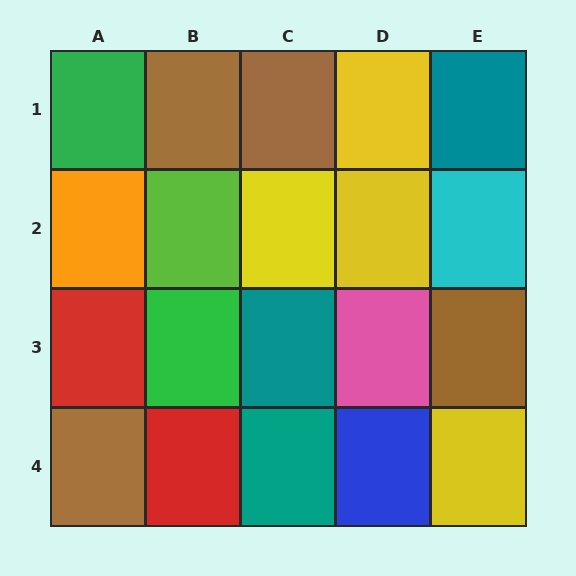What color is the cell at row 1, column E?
Teal.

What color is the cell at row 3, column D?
Pink.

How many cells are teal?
3 cells are teal.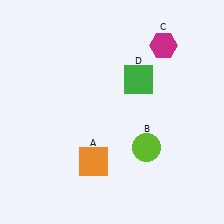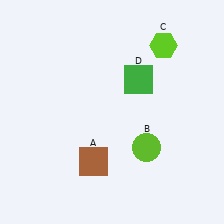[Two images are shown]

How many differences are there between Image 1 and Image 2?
There are 2 differences between the two images.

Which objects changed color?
A changed from orange to brown. C changed from magenta to lime.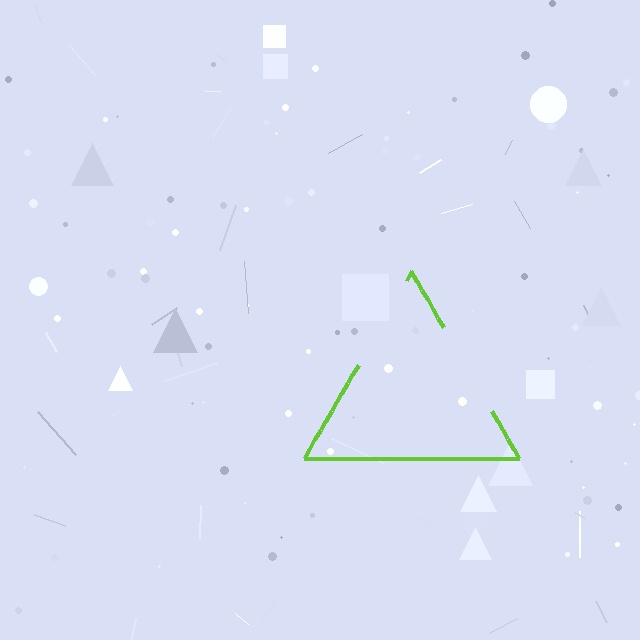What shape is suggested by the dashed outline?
The dashed outline suggests a triangle.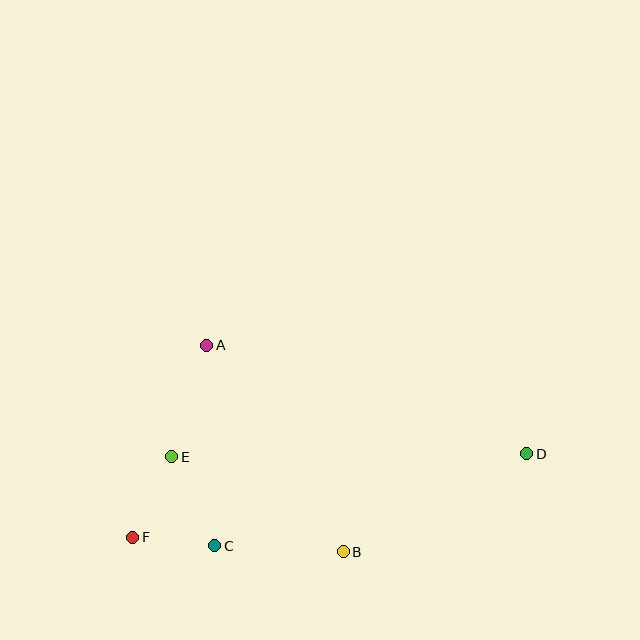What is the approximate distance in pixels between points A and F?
The distance between A and F is approximately 206 pixels.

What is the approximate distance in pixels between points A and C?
The distance between A and C is approximately 201 pixels.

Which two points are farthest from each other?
Points D and F are farthest from each other.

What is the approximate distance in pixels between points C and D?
The distance between C and D is approximately 325 pixels.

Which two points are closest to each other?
Points C and F are closest to each other.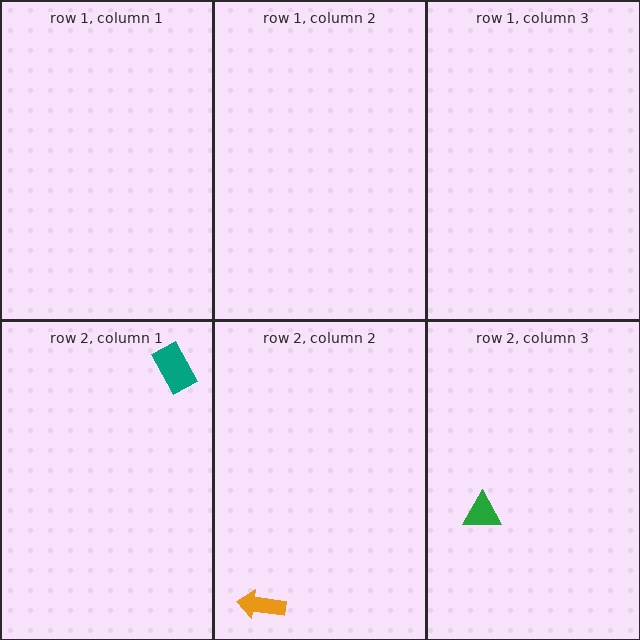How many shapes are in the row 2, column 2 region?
1.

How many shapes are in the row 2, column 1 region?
1.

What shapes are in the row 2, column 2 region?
The orange arrow.